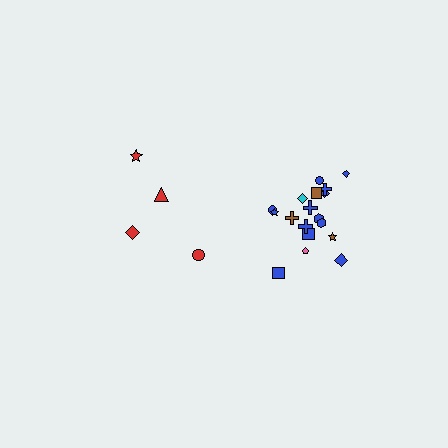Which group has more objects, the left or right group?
The right group.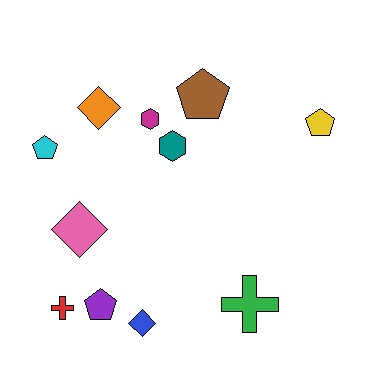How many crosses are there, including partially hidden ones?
There are 2 crosses.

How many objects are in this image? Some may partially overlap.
There are 11 objects.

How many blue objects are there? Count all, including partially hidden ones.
There is 1 blue object.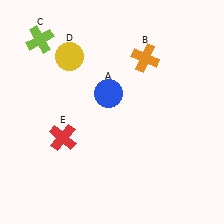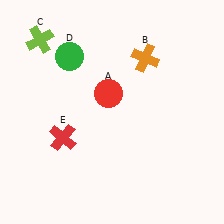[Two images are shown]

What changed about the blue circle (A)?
In Image 1, A is blue. In Image 2, it changed to red.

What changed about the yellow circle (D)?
In Image 1, D is yellow. In Image 2, it changed to green.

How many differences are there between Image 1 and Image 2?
There are 2 differences between the two images.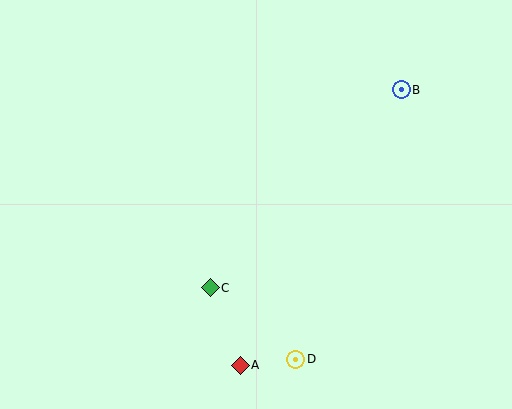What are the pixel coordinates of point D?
Point D is at (296, 359).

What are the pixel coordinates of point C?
Point C is at (210, 288).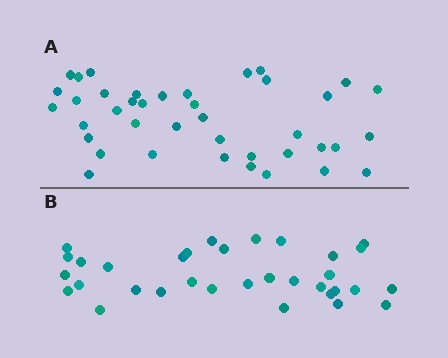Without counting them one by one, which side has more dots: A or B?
Region A (the top region) has more dots.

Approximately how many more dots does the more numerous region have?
Region A has roughly 8 or so more dots than region B.